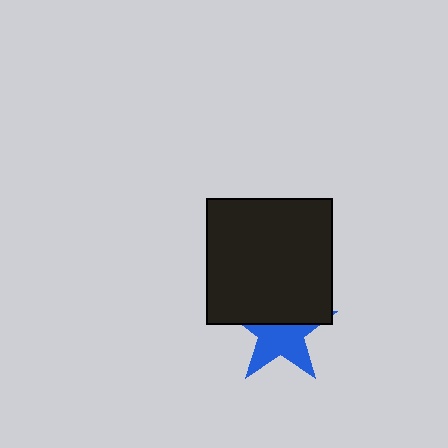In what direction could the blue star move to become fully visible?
The blue star could move down. That would shift it out from behind the black square entirely.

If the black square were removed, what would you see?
You would see the complete blue star.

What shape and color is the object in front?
The object in front is a black square.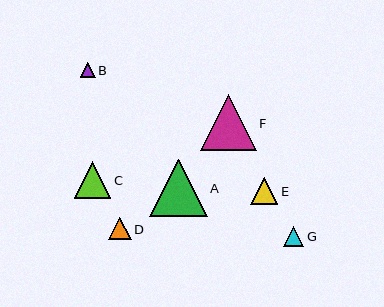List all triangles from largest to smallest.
From largest to smallest: A, F, C, E, D, G, B.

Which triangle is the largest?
Triangle A is the largest with a size of approximately 58 pixels.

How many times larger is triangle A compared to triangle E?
Triangle A is approximately 2.1 times the size of triangle E.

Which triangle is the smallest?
Triangle B is the smallest with a size of approximately 15 pixels.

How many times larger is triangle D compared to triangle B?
Triangle D is approximately 1.5 times the size of triangle B.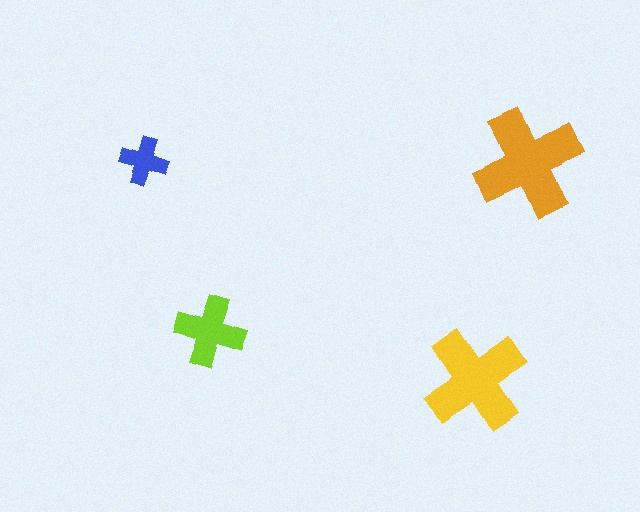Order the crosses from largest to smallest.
the orange one, the yellow one, the lime one, the blue one.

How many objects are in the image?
There are 4 objects in the image.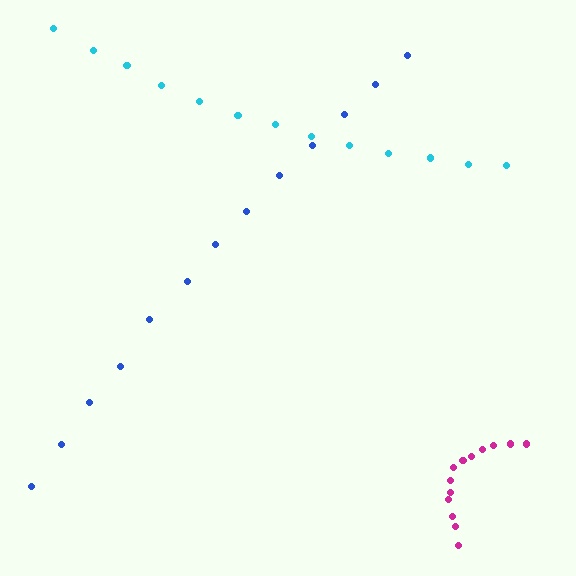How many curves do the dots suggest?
There are 3 distinct paths.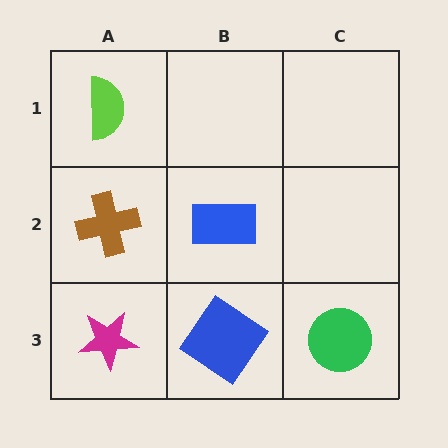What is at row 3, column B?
A blue diamond.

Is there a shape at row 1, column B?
No, that cell is empty.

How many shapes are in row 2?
2 shapes.